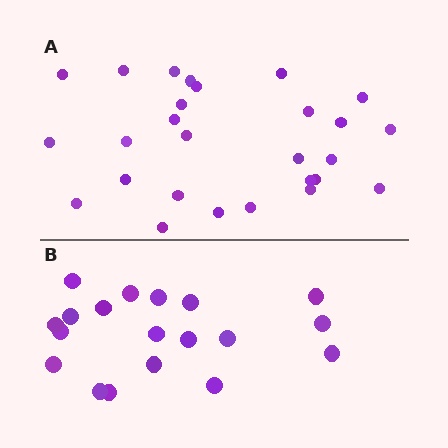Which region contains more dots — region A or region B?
Region A (the top region) has more dots.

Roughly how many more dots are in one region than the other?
Region A has roughly 8 or so more dots than region B.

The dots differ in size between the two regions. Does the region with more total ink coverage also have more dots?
No. Region B has more total ink coverage because its dots are larger, but region A actually contains more individual dots. Total area can be misleading — the number of items is what matters here.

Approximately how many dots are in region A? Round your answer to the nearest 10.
About 30 dots. (The exact count is 27, which rounds to 30.)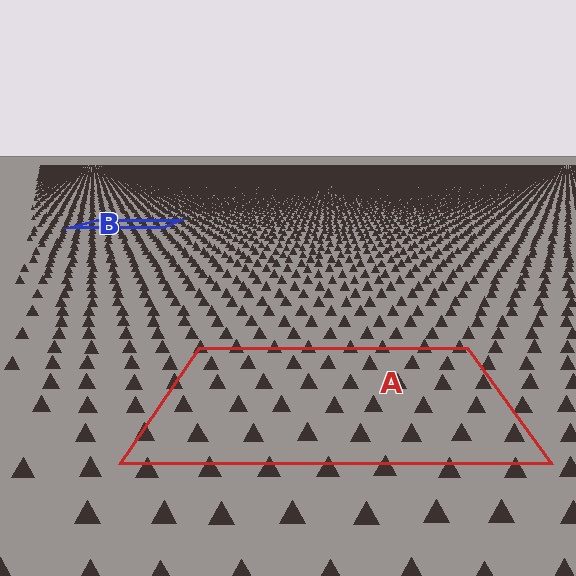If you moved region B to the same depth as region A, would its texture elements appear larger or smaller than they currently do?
They would appear larger. At a closer depth, the same texture elements are projected at a bigger on-screen size.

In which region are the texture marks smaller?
The texture marks are smaller in region B, because it is farther away.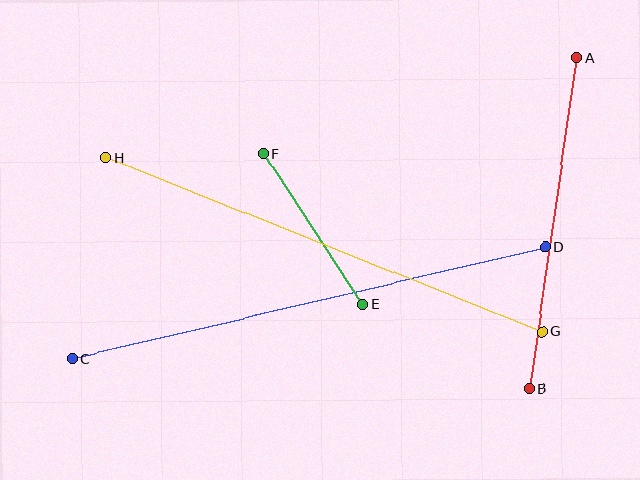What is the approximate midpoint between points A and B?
The midpoint is at approximately (553, 223) pixels.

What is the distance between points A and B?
The distance is approximately 334 pixels.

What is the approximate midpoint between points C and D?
The midpoint is at approximately (309, 303) pixels.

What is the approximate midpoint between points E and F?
The midpoint is at approximately (314, 229) pixels.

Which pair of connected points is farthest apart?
Points C and D are farthest apart.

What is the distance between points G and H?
The distance is approximately 469 pixels.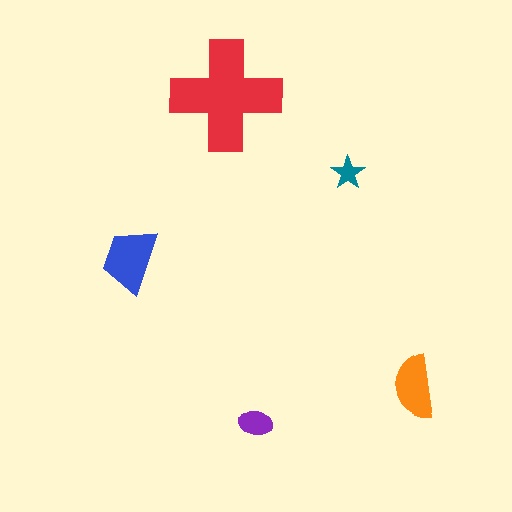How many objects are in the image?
There are 5 objects in the image.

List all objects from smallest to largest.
The teal star, the purple ellipse, the orange semicircle, the blue trapezoid, the red cross.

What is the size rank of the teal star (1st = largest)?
5th.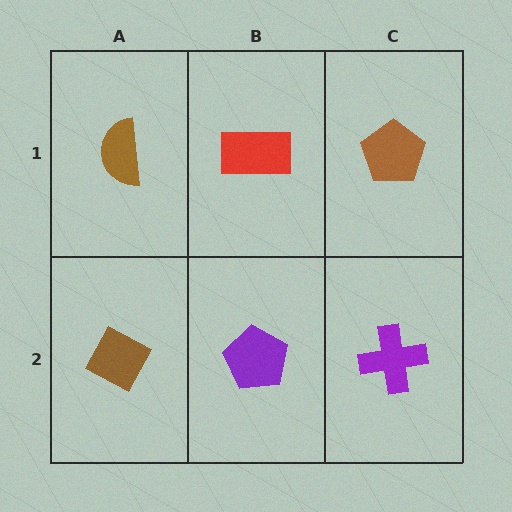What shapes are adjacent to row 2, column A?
A brown semicircle (row 1, column A), a purple pentagon (row 2, column B).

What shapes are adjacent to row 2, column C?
A brown pentagon (row 1, column C), a purple pentagon (row 2, column B).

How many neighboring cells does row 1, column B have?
3.